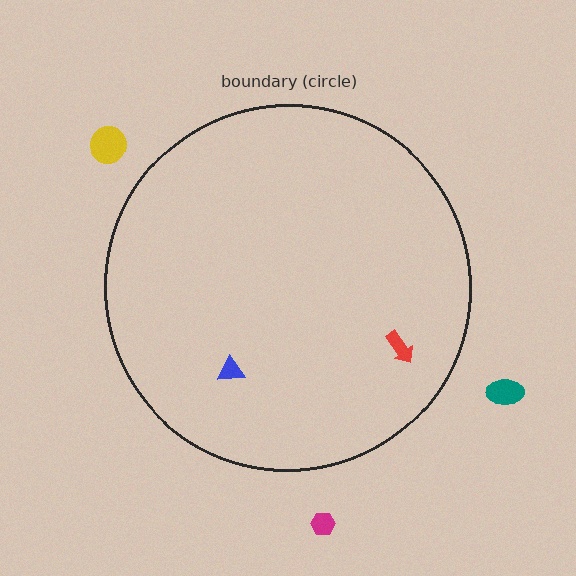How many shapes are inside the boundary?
2 inside, 3 outside.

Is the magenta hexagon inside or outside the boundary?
Outside.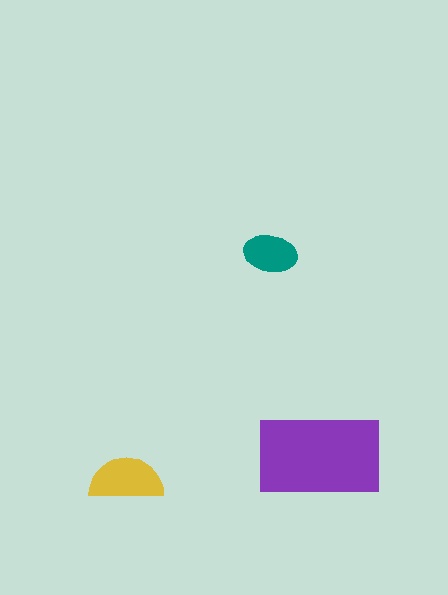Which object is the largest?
The purple rectangle.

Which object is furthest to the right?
The purple rectangle is rightmost.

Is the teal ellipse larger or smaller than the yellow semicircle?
Smaller.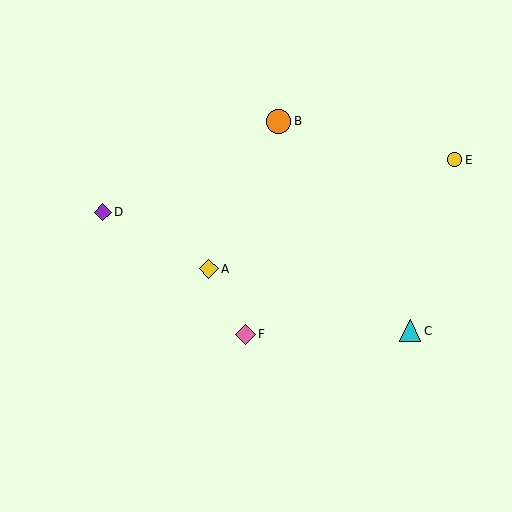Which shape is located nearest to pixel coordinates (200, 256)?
The yellow diamond (labeled A) at (209, 269) is nearest to that location.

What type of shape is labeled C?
Shape C is a cyan triangle.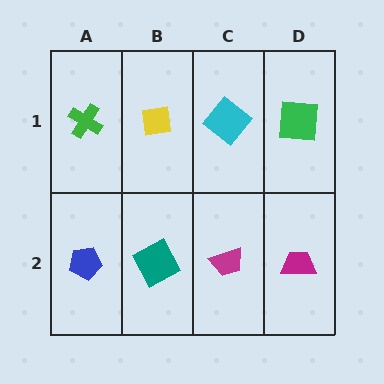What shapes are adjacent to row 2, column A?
A green cross (row 1, column A), a teal square (row 2, column B).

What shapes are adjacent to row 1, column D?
A magenta trapezoid (row 2, column D), a cyan diamond (row 1, column C).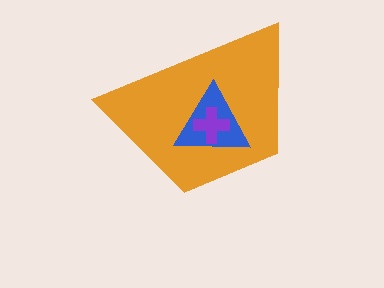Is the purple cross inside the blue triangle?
Yes.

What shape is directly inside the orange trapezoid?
The blue triangle.